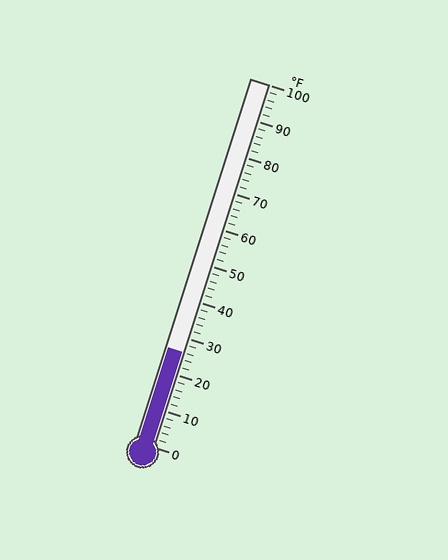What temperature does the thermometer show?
The thermometer shows approximately 26°F.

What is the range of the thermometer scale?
The thermometer scale ranges from 0°F to 100°F.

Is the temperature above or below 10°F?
The temperature is above 10°F.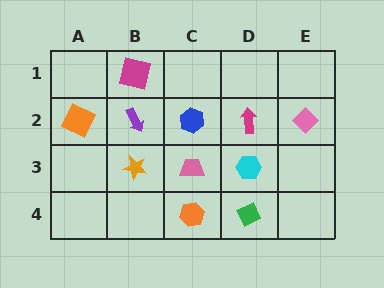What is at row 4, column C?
An orange hexagon.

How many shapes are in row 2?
5 shapes.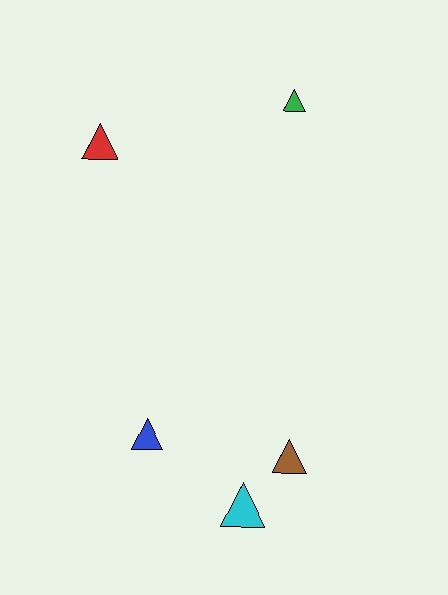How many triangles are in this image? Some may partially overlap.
There are 5 triangles.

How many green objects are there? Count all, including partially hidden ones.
There is 1 green object.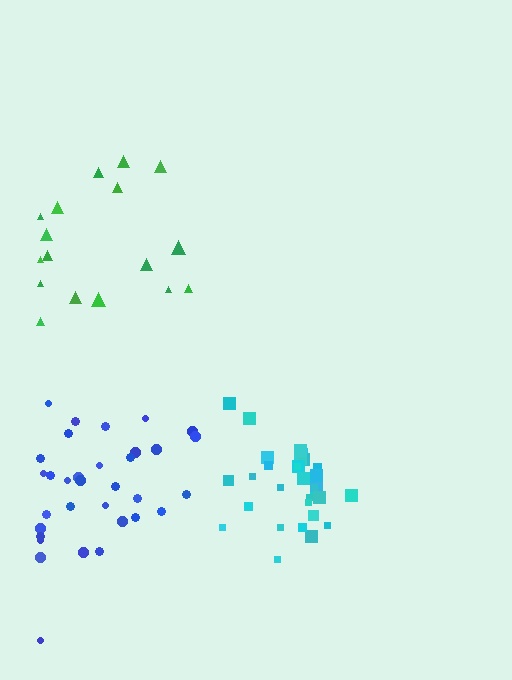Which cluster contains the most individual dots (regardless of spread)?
Blue (33).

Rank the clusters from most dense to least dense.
cyan, blue, green.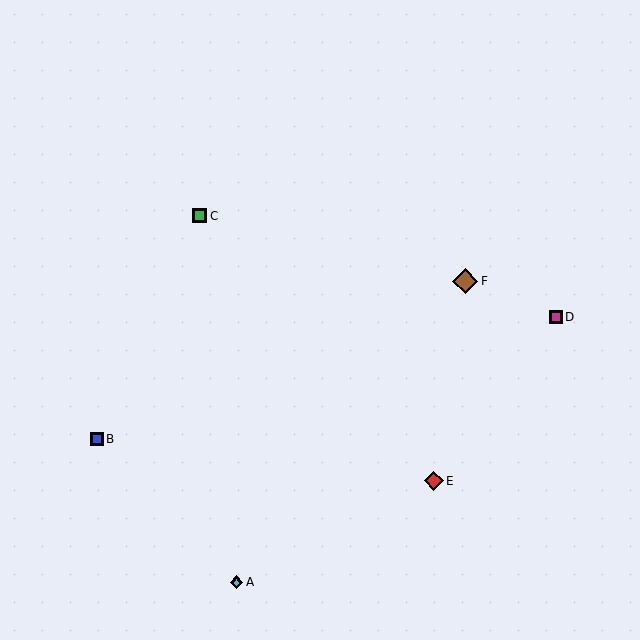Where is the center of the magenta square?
The center of the magenta square is at (556, 317).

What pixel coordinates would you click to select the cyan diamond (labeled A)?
Click at (237, 582) to select the cyan diamond A.